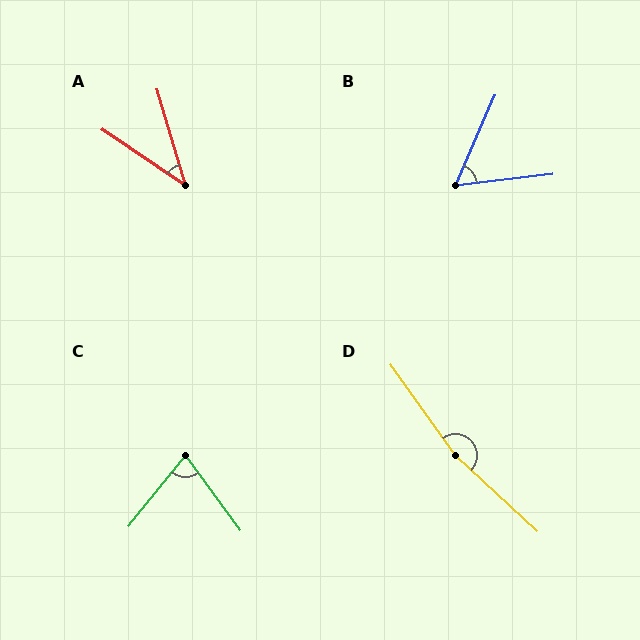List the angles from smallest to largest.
A (39°), B (60°), C (75°), D (168°).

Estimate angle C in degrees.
Approximately 75 degrees.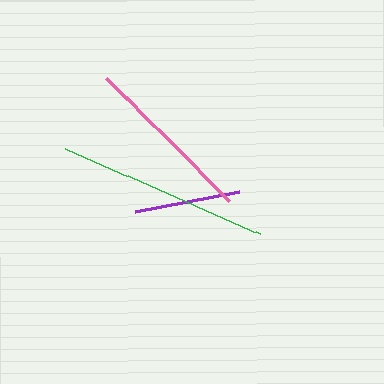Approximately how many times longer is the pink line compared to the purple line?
The pink line is approximately 1.6 times the length of the purple line.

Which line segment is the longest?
The green line is the longest at approximately 213 pixels.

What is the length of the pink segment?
The pink segment is approximately 174 pixels long.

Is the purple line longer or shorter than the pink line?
The pink line is longer than the purple line.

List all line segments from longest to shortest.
From longest to shortest: green, pink, purple.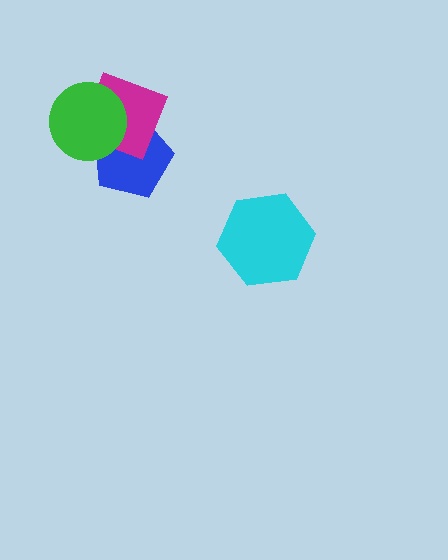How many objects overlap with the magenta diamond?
2 objects overlap with the magenta diamond.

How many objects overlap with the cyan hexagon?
0 objects overlap with the cyan hexagon.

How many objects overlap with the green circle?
2 objects overlap with the green circle.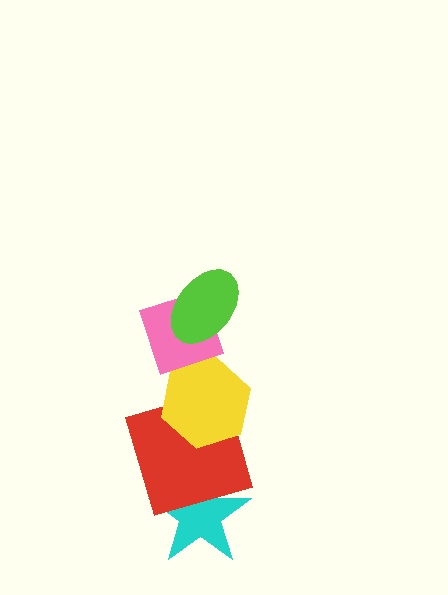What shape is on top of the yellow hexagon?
The pink diamond is on top of the yellow hexagon.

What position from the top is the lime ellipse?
The lime ellipse is 1st from the top.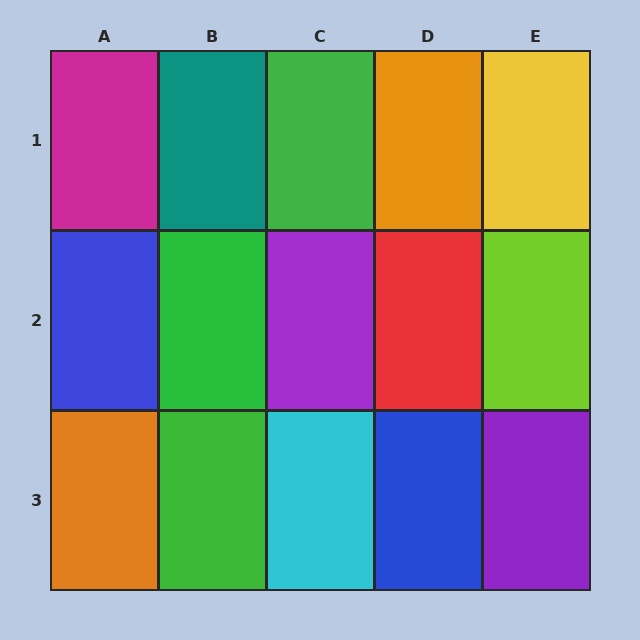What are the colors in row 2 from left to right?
Blue, green, purple, red, lime.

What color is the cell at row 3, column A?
Orange.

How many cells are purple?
2 cells are purple.